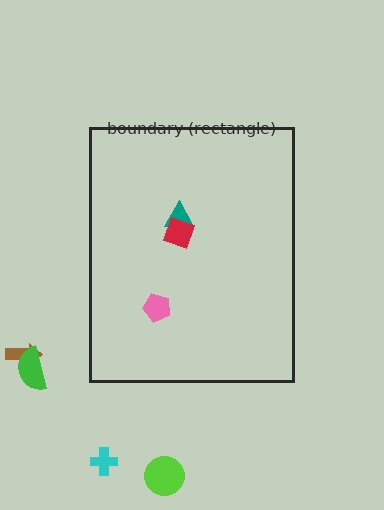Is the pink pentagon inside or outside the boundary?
Inside.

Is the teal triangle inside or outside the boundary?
Inside.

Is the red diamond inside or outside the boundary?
Inside.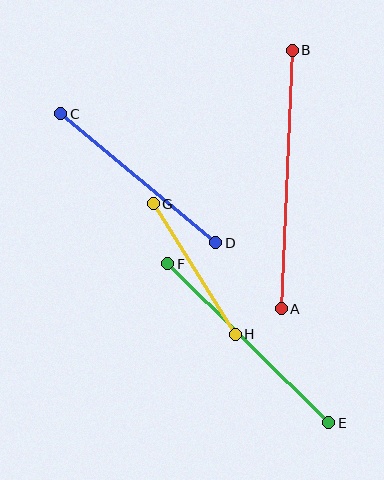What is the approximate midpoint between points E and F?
The midpoint is at approximately (248, 343) pixels.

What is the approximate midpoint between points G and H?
The midpoint is at approximately (194, 269) pixels.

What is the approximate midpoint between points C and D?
The midpoint is at approximately (138, 178) pixels.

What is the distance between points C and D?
The distance is approximately 202 pixels.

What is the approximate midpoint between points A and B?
The midpoint is at approximately (287, 179) pixels.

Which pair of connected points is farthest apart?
Points A and B are farthest apart.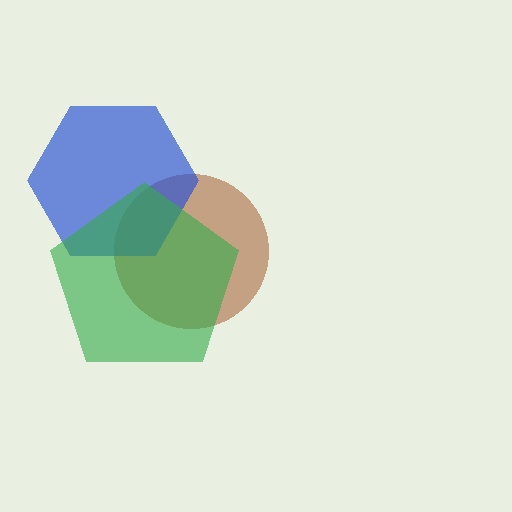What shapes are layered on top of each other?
The layered shapes are: a brown circle, a blue hexagon, a green pentagon.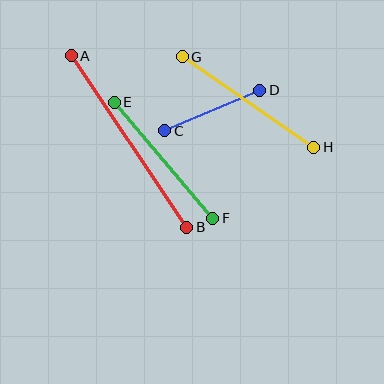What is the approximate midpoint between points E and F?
The midpoint is at approximately (163, 160) pixels.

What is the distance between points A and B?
The distance is approximately 207 pixels.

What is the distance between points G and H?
The distance is approximately 160 pixels.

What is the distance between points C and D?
The distance is approximately 103 pixels.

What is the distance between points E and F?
The distance is approximately 152 pixels.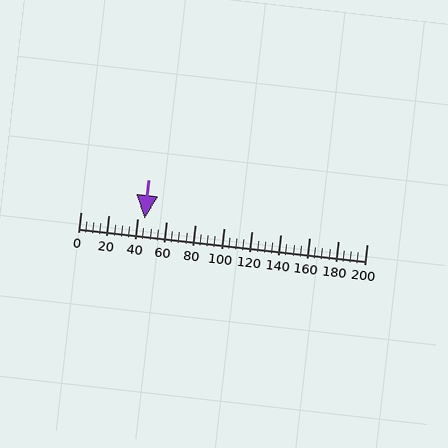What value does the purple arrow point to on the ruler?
The purple arrow points to approximately 45.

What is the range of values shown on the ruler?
The ruler shows values from 0 to 200.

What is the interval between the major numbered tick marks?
The major tick marks are spaced 20 units apart.